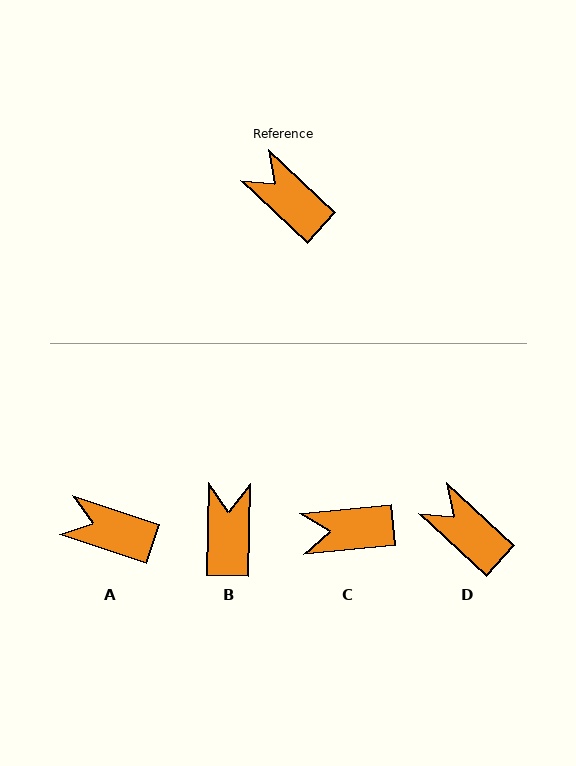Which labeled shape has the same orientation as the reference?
D.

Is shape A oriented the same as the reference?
No, it is off by about 25 degrees.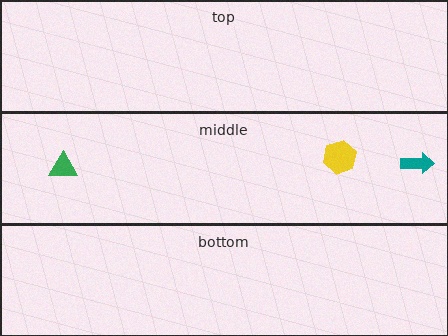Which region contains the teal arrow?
The middle region.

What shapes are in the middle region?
The green triangle, the yellow hexagon, the teal arrow.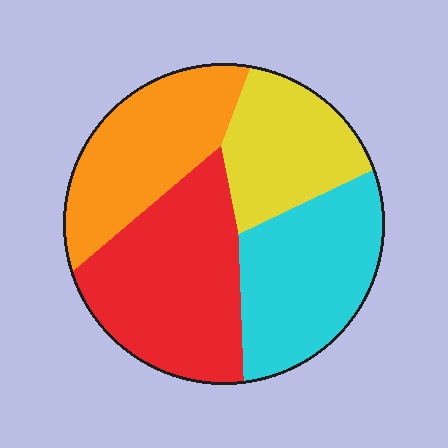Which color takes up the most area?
Red, at roughly 30%.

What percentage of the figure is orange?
Orange takes up less than a quarter of the figure.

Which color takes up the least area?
Yellow, at roughly 20%.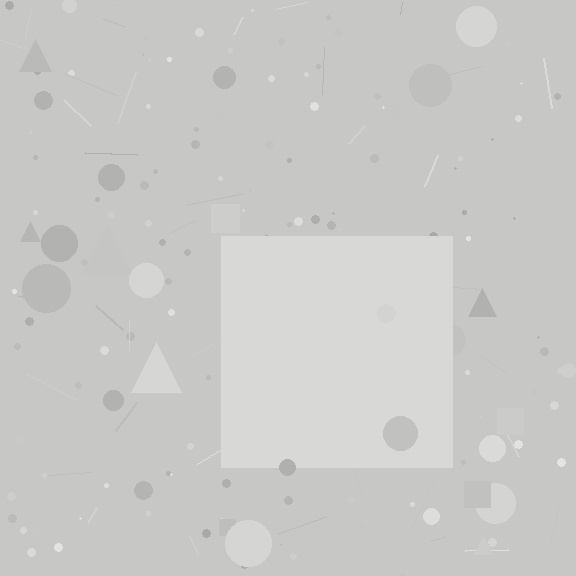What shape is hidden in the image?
A square is hidden in the image.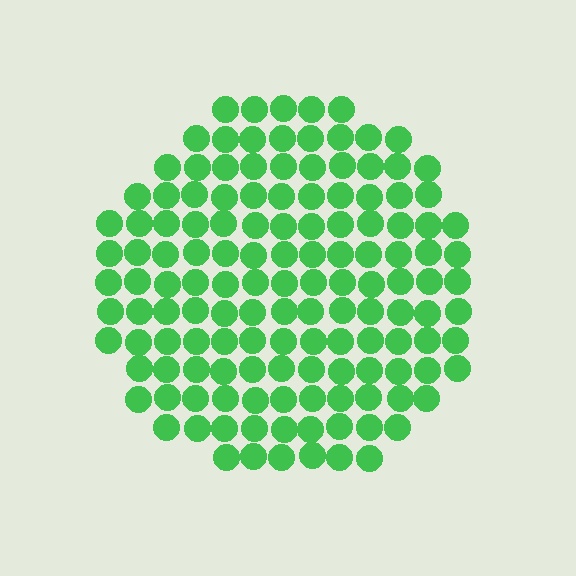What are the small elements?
The small elements are circles.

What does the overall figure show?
The overall figure shows a circle.